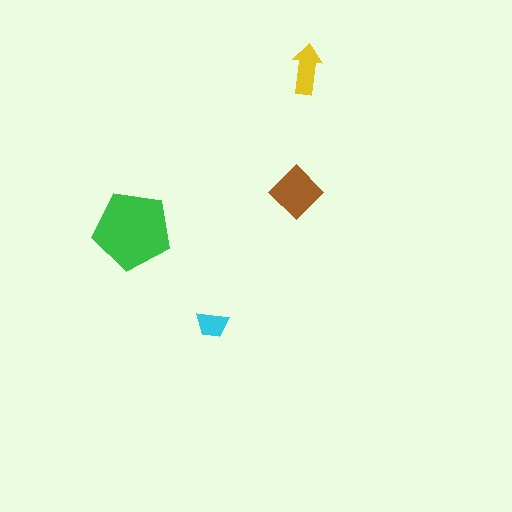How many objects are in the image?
There are 4 objects in the image.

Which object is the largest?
The green pentagon.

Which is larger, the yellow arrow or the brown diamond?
The brown diamond.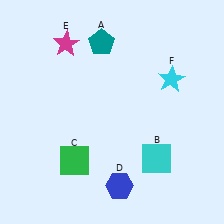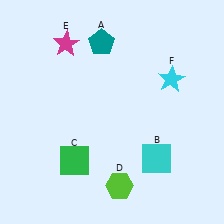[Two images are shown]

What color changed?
The hexagon (D) changed from blue in Image 1 to lime in Image 2.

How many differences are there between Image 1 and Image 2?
There is 1 difference between the two images.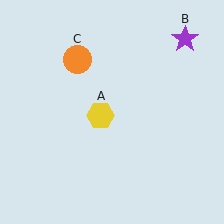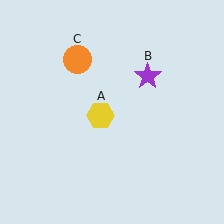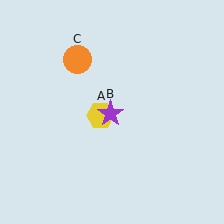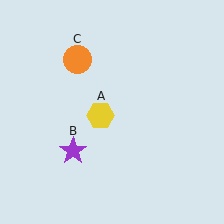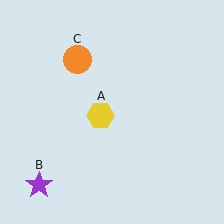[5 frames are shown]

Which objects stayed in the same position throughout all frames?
Yellow hexagon (object A) and orange circle (object C) remained stationary.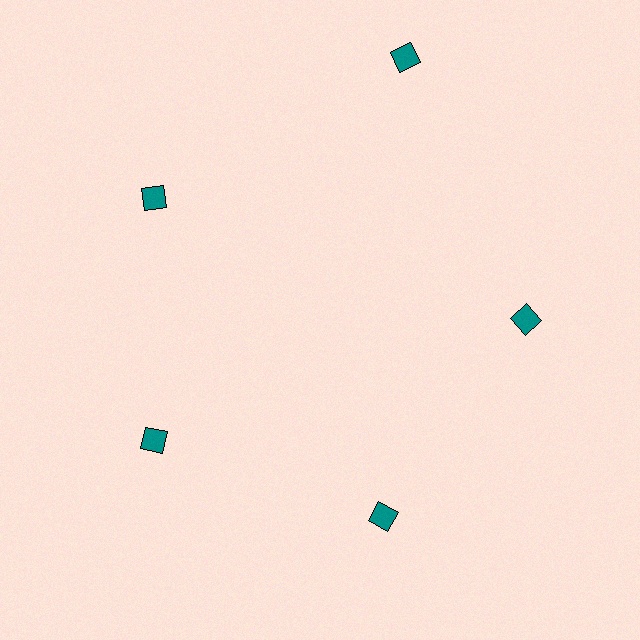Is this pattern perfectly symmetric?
No. The 5 teal diamonds are arranged in a ring, but one element near the 1 o'clock position is pushed outward from the center, breaking the 5-fold rotational symmetry.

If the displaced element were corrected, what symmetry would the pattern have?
It would have 5-fold rotational symmetry — the pattern would map onto itself every 72 degrees.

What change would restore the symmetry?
The symmetry would be restored by moving it inward, back onto the ring so that all 5 diamonds sit at equal angles and equal distance from the center.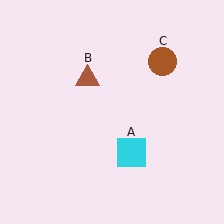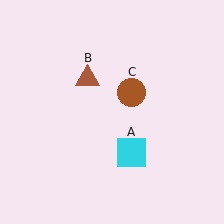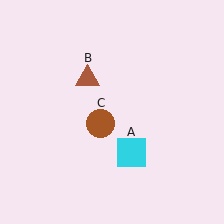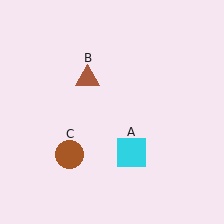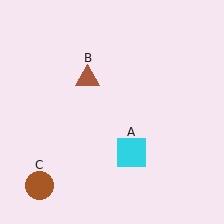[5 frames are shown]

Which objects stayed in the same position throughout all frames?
Cyan square (object A) and brown triangle (object B) remained stationary.